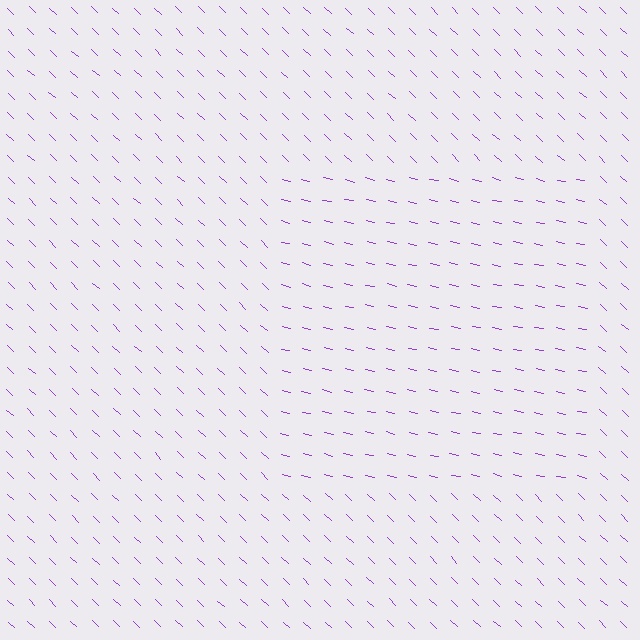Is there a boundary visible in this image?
Yes, there is a texture boundary formed by a change in line orientation.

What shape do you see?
I see a rectangle.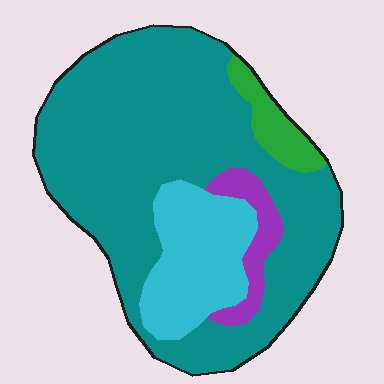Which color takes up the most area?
Teal, at roughly 70%.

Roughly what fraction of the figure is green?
Green covers roughly 5% of the figure.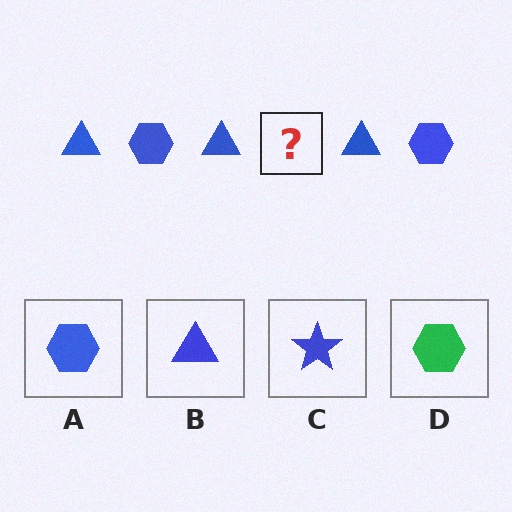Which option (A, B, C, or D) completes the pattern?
A.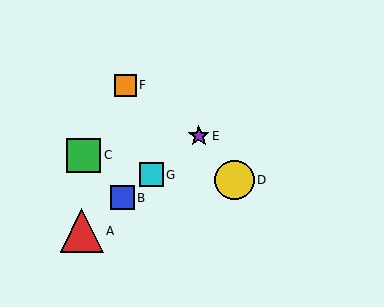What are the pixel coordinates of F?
Object F is at (125, 85).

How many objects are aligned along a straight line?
4 objects (A, B, E, G) are aligned along a straight line.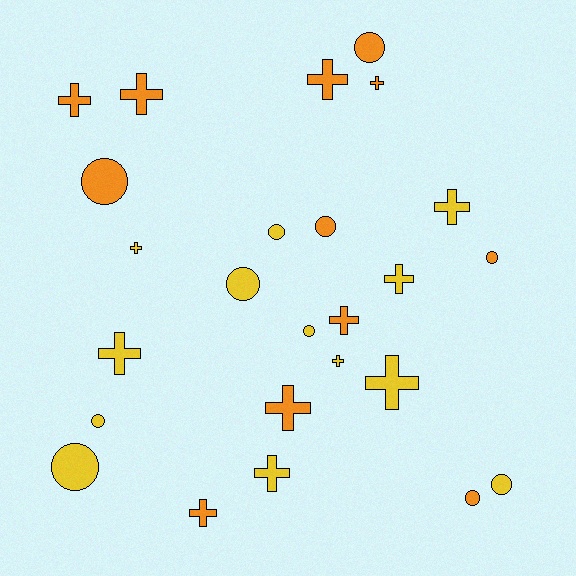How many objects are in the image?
There are 25 objects.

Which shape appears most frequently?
Cross, with 14 objects.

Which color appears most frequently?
Yellow, with 13 objects.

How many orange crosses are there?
There are 7 orange crosses.